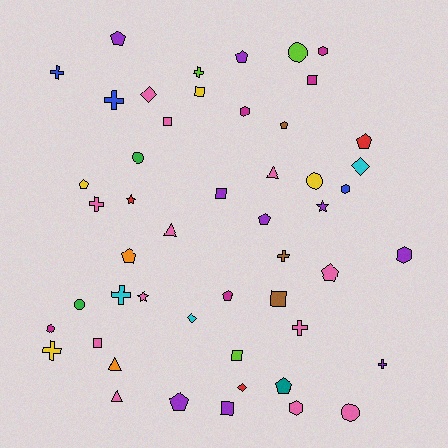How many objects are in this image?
There are 50 objects.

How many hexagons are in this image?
There are 6 hexagons.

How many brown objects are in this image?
There are 3 brown objects.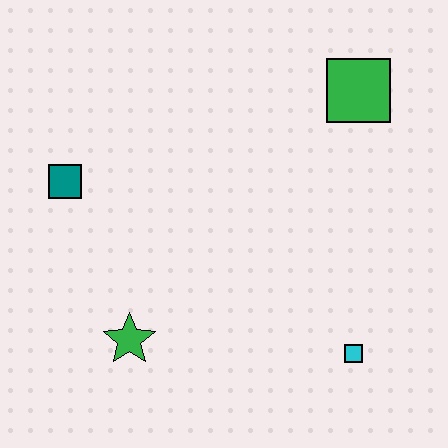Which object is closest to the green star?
The teal square is closest to the green star.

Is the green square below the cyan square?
No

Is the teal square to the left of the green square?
Yes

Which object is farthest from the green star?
The green square is farthest from the green star.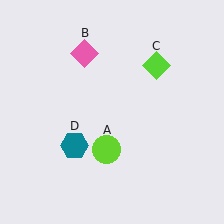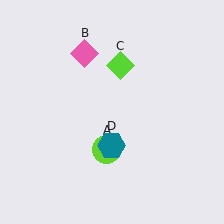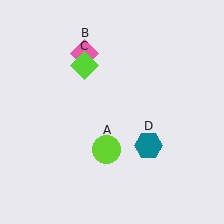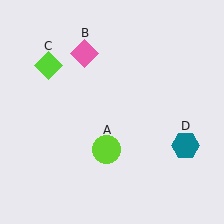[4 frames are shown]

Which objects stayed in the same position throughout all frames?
Lime circle (object A) and pink diamond (object B) remained stationary.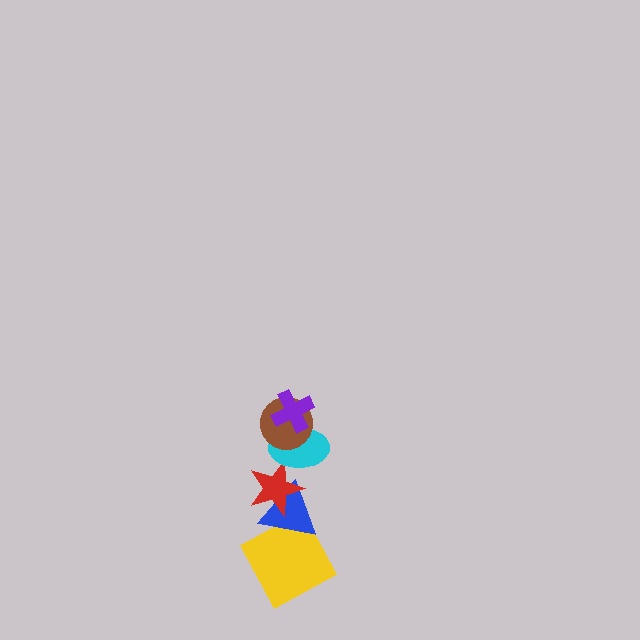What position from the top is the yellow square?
The yellow square is 6th from the top.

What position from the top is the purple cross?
The purple cross is 1st from the top.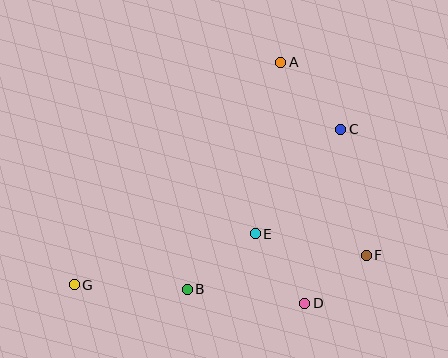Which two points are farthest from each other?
Points C and G are farthest from each other.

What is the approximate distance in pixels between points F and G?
The distance between F and G is approximately 293 pixels.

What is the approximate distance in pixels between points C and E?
The distance between C and E is approximately 135 pixels.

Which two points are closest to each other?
Points D and F are closest to each other.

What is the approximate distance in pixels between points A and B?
The distance between A and B is approximately 245 pixels.